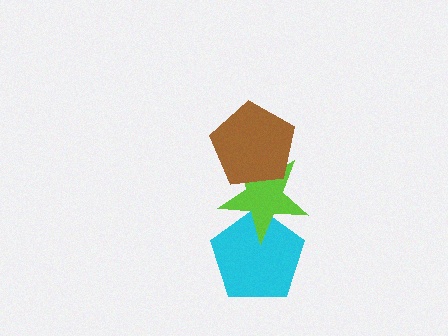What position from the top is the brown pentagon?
The brown pentagon is 1st from the top.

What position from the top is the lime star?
The lime star is 2nd from the top.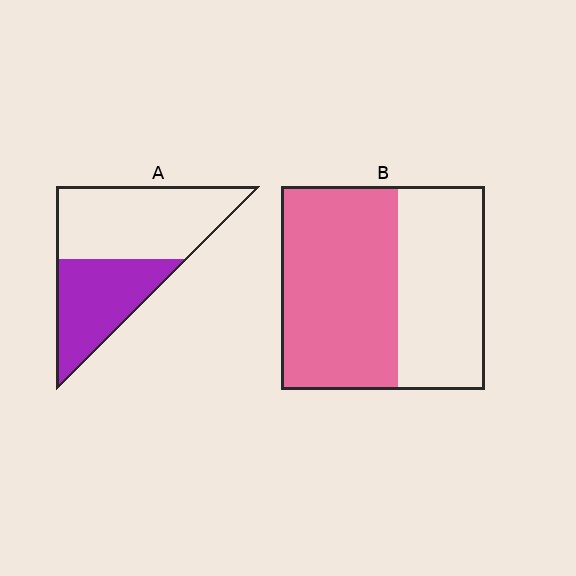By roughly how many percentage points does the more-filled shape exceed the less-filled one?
By roughly 15 percentage points (B over A).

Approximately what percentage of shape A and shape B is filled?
A is approximately 40% and B is approximately 55%.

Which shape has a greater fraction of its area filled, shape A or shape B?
Shape B.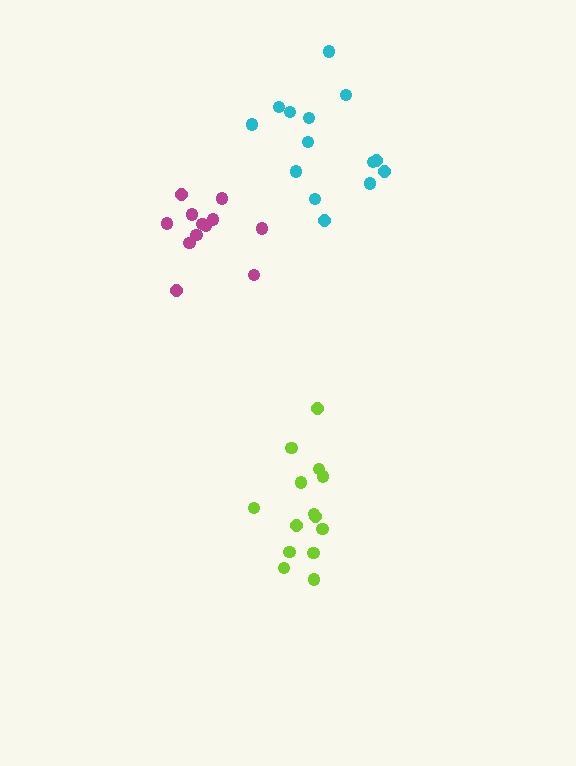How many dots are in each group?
Group 1: 14 dots, Group 2: 14 dots, Group 3: 12 dots (40 total).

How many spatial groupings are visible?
There are 3 spatial groupings.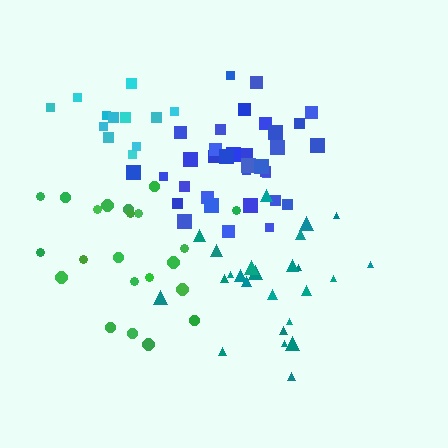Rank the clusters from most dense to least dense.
blue, cyan, green, teal.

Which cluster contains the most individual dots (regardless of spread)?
Blue (34).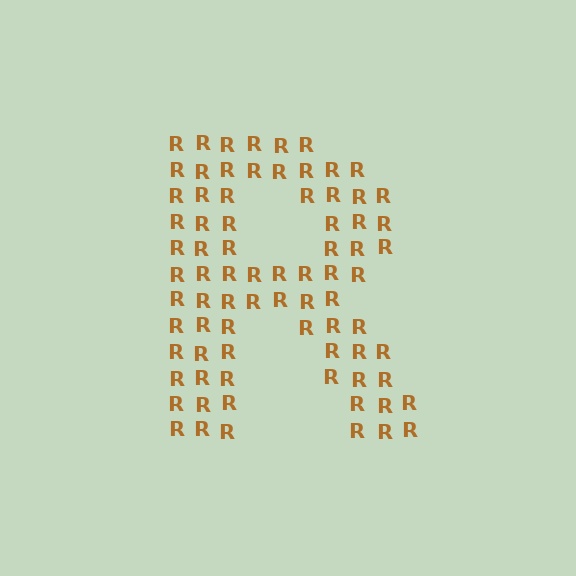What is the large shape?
The large shape is the letter R.